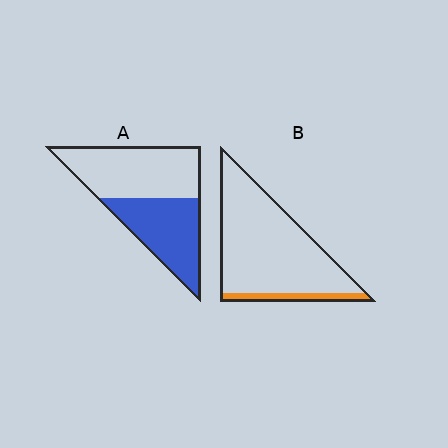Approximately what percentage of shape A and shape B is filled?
A is approximately 45% and B is approximately 10%.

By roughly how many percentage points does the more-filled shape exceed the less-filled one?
By roughly 35 percentage points (A over B).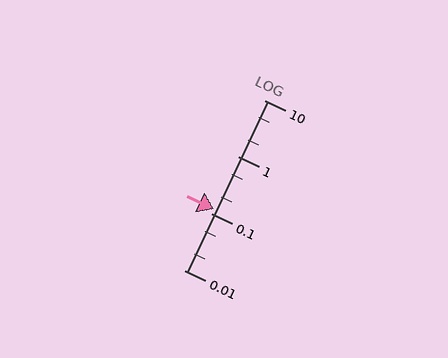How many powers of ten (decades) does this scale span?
The scale spans 3 decades, from 0.01 to 10.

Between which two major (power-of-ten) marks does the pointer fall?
The pointer is between 0.1 and 1.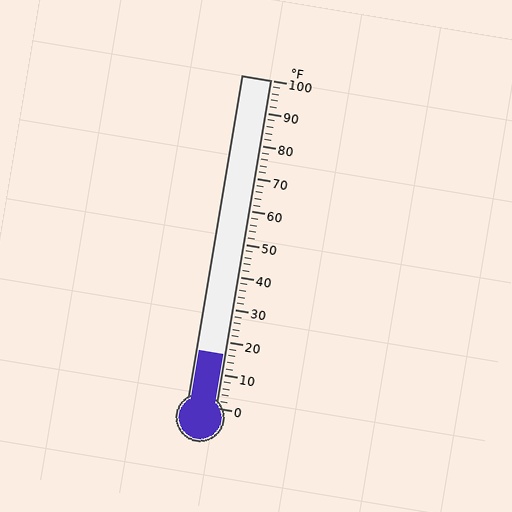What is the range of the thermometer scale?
The thermometer scale ranges from 0°F to 100°F.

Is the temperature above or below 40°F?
The temperature is below 40°F.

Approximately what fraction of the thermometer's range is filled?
The thermometer is filled to approximately 15% of its range.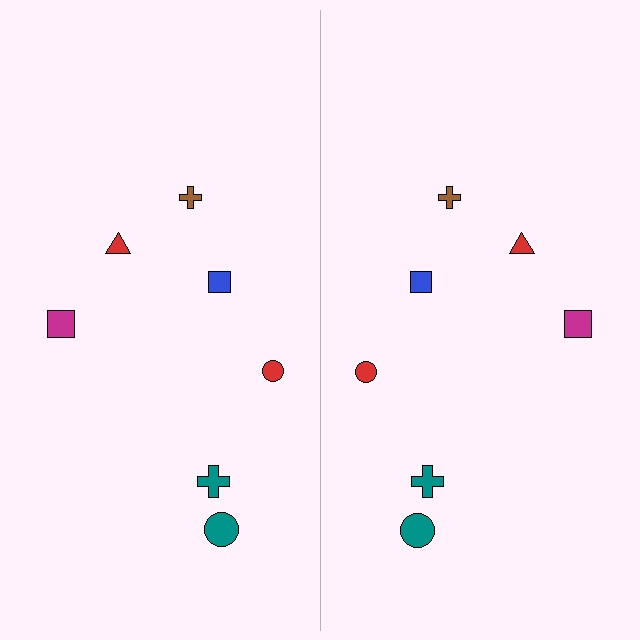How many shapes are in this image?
There are 14 shapes in this image.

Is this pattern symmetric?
Yes, this pattern has bilateral (reflection) symmetry.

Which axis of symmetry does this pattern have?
The pattern has a vertical axis of symmetry running through the center of the image.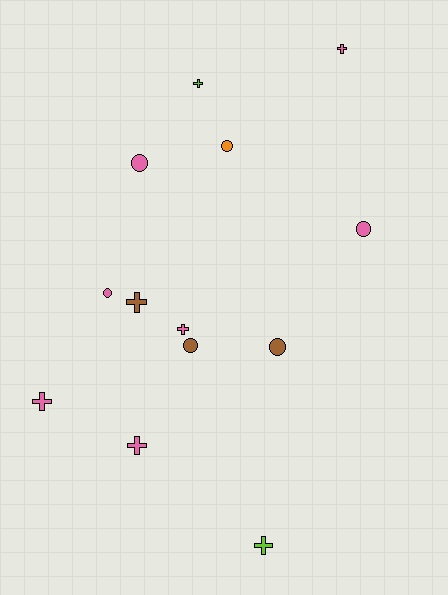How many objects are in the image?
There are 13 objects.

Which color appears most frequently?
Pink, with 7 objects.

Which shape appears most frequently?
Cross, with 7 objects.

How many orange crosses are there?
There are no orange crosses.